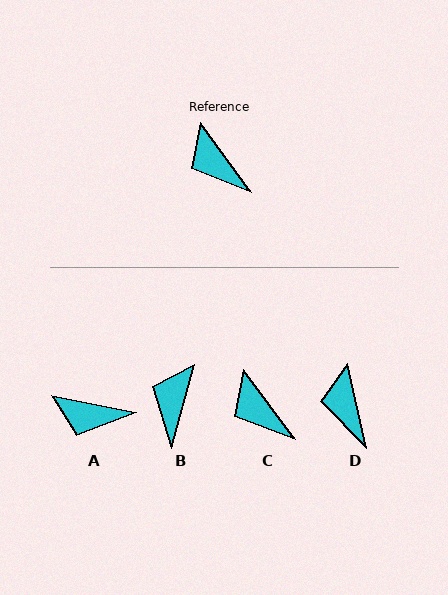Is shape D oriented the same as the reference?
No, it is off by about 24 degrees.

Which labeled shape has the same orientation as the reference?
C.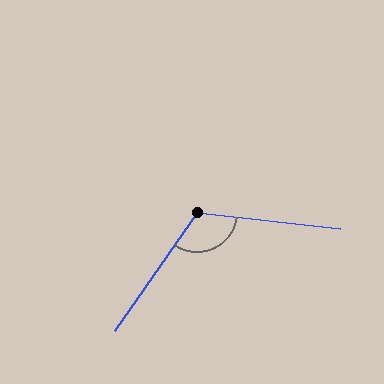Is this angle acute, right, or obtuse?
It is obtuse.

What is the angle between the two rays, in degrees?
Approximately 119 degrees.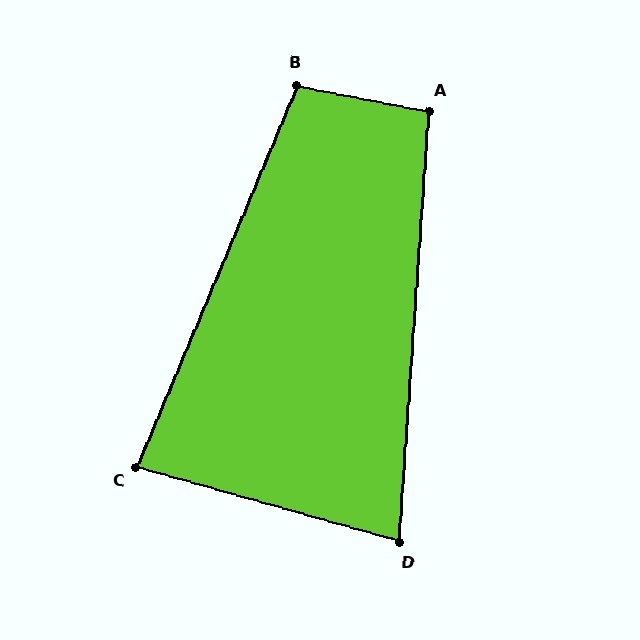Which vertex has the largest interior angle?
B, at approximately 102 degrees.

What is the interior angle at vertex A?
Approximately 97 degrees (obtuse).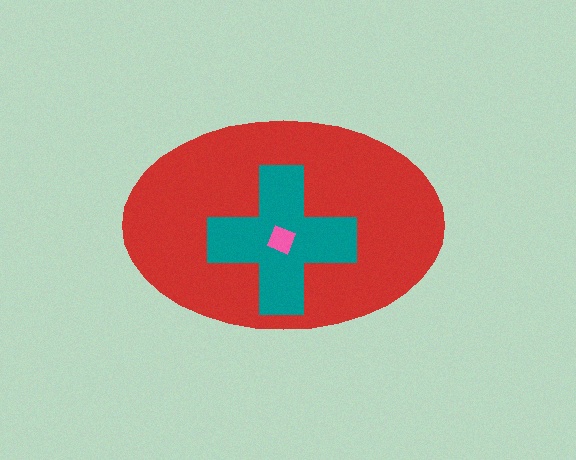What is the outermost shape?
The red ellipse.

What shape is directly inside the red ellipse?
The teal cross.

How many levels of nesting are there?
3.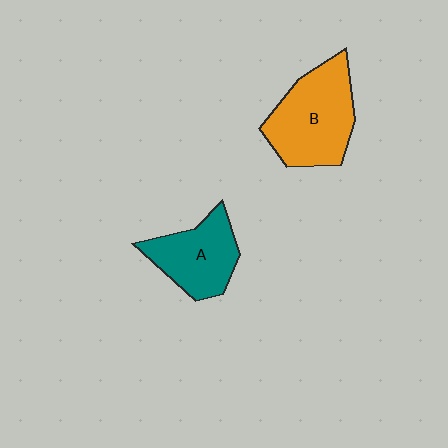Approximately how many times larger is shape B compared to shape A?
Approximately 1.3 times.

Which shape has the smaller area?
Shape A (teal).